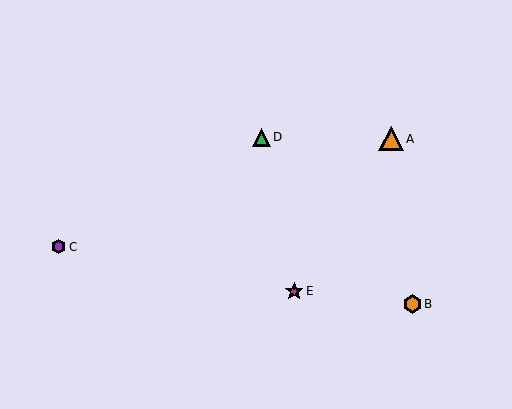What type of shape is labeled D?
Shape D is a green triangle.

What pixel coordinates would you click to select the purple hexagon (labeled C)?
Click at (59, 247) to select the purple hexagon C.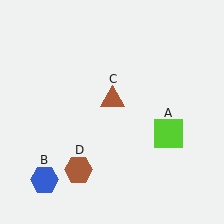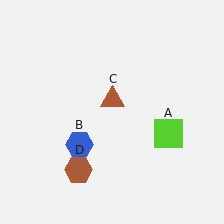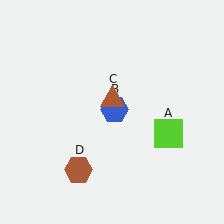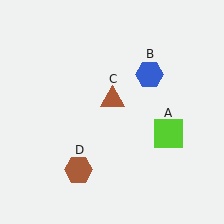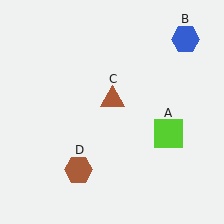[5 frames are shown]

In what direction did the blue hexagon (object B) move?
The blue hexagon (object B) moved up and to the right.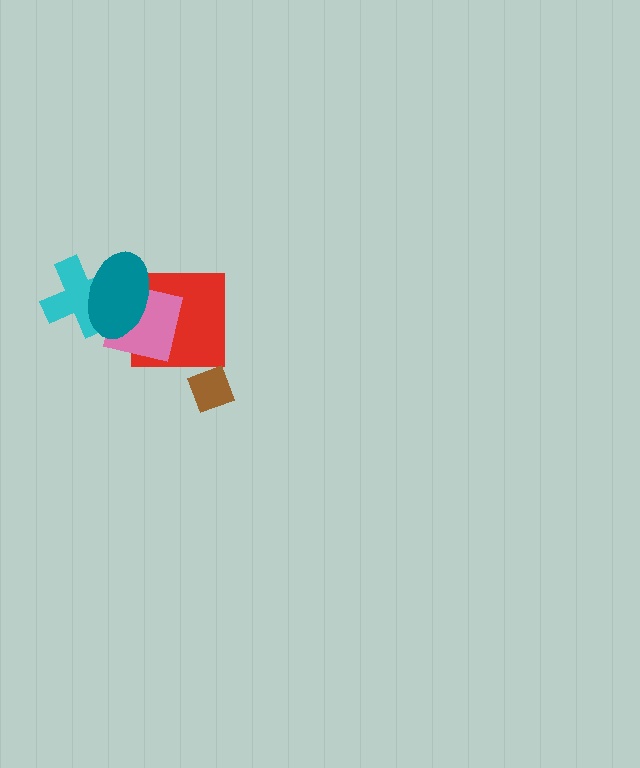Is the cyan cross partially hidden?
Yes, it is partially covered by another shape.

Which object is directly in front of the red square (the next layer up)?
The pink square is directly in front of the red square.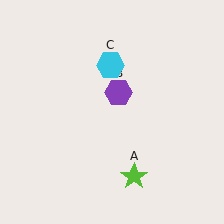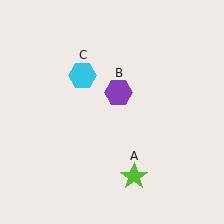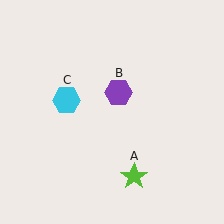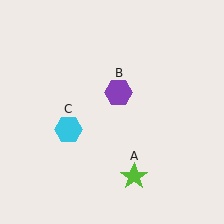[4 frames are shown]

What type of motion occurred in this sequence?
The cyan hexagon (object C) rotated counterclockwise around the center of the scene.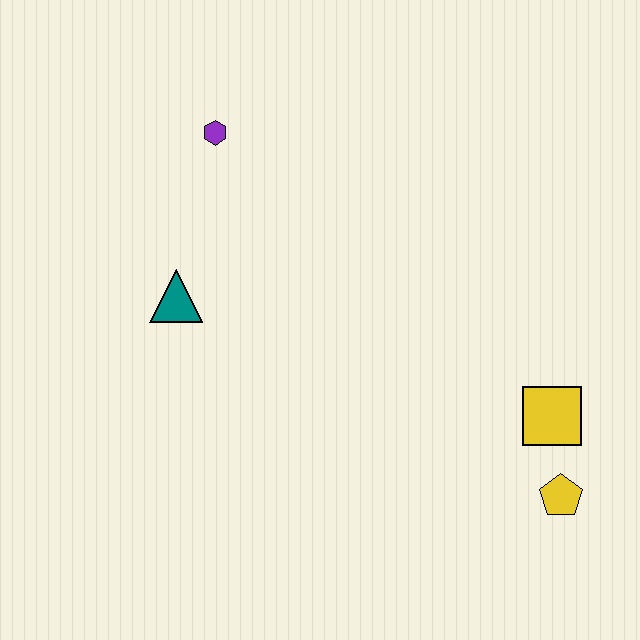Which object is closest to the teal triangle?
The purple hexagon is closest to the teal triangle.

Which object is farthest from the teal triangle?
The yellow pentagon is farthest from the teal triangle.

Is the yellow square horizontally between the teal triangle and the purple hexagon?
No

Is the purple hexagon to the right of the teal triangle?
Yes